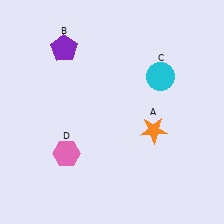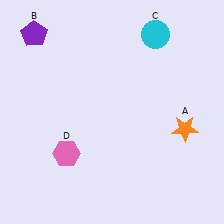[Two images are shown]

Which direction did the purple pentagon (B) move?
The purple pentagon (B) moved left.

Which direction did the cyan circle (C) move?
The cyan circle (C) moved up.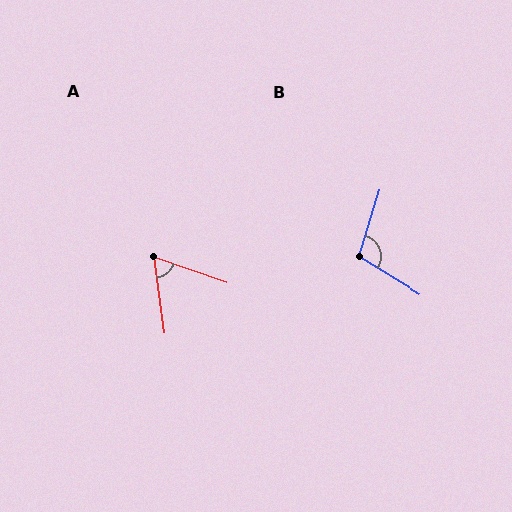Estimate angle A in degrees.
Approximately 63 degrees.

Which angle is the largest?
B, at approximately 104 degrees.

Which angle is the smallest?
A, at approximately 63 degrees.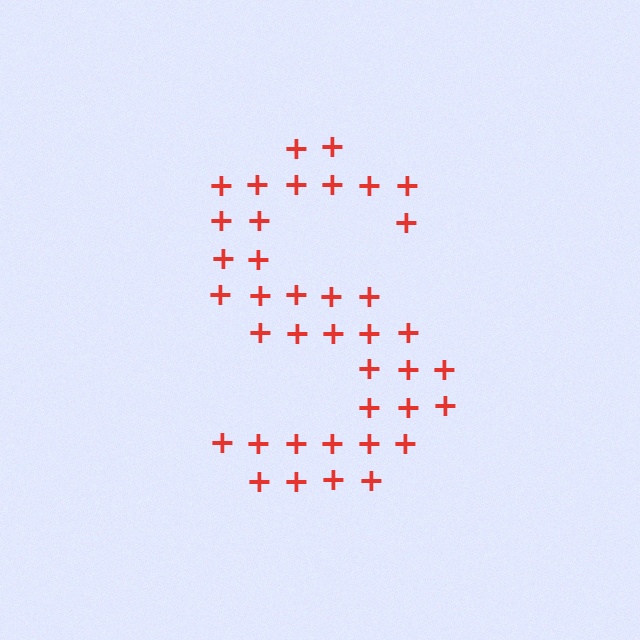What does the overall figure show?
The overall figure shows the letter S.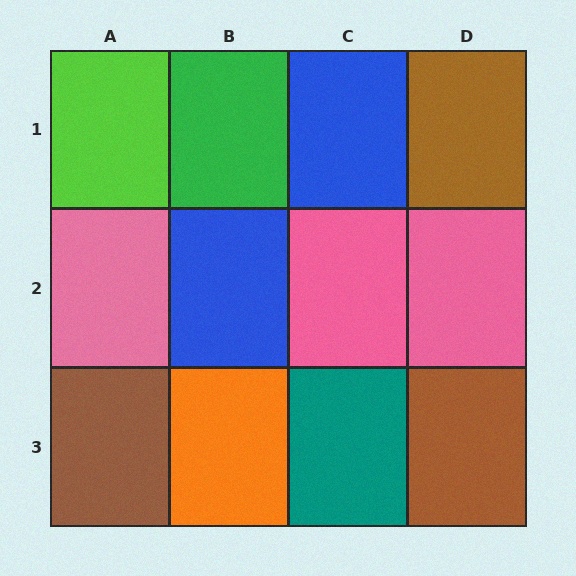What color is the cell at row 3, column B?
Orange.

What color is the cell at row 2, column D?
Pink.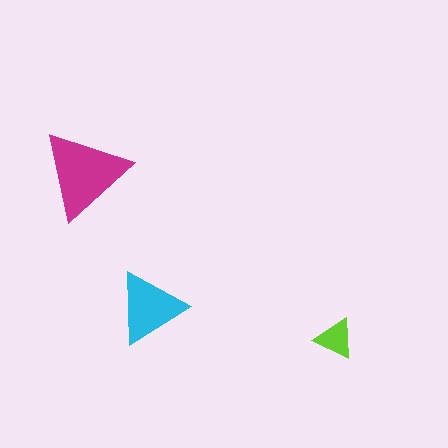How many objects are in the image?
There are 3 objects in the image.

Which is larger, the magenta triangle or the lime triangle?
The magenta one.